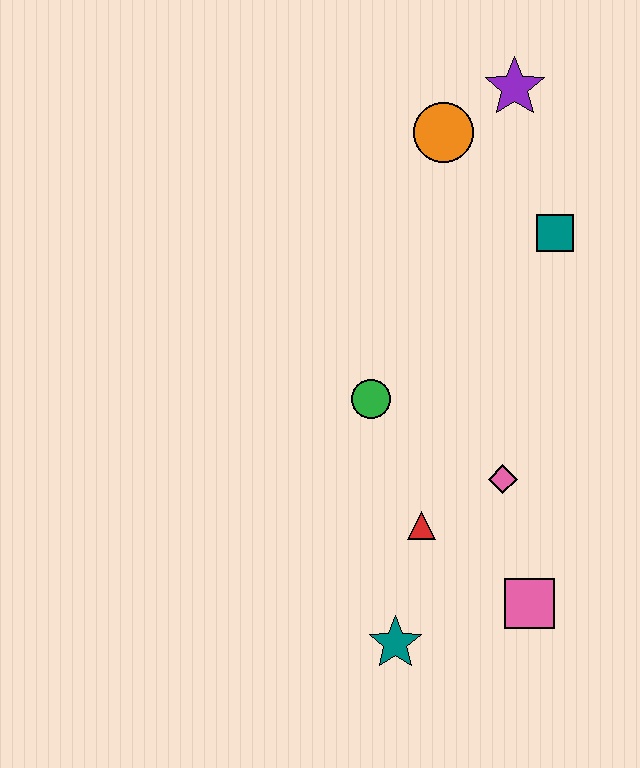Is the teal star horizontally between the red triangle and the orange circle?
No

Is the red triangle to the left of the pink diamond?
Yes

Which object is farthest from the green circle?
The purple star is farthest from the green circle.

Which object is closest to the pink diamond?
The red triangle is closest to the pink diamond.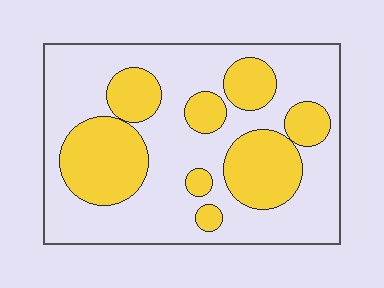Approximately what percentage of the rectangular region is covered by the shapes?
Approximately 35%.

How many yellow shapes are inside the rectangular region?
8.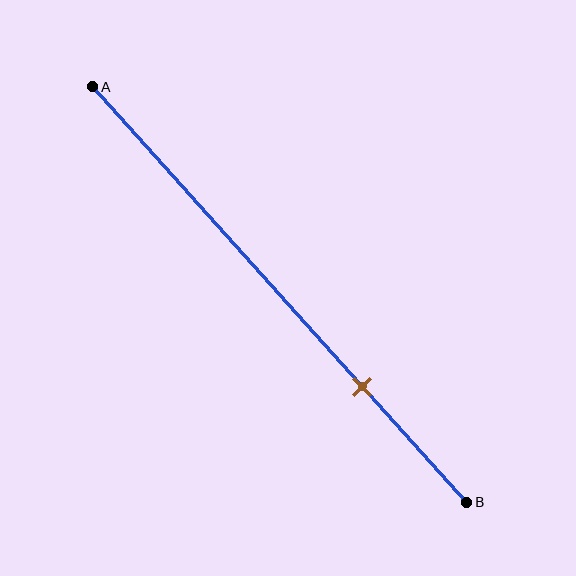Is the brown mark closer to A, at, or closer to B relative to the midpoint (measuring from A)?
The brown mark is closer to point B than the midpoint of segment AB.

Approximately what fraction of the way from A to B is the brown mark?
The brown mark is approximately 70% of the way from A to B.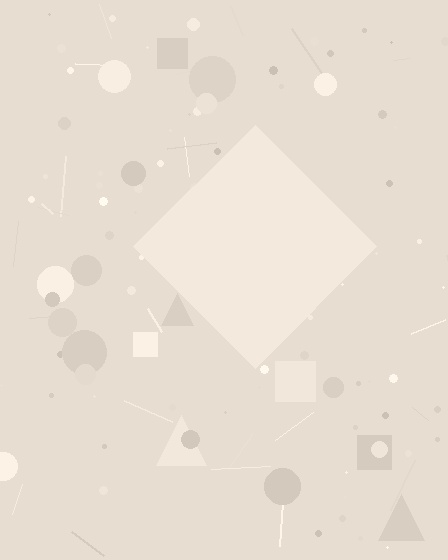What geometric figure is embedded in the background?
A diamond is embedded in the background.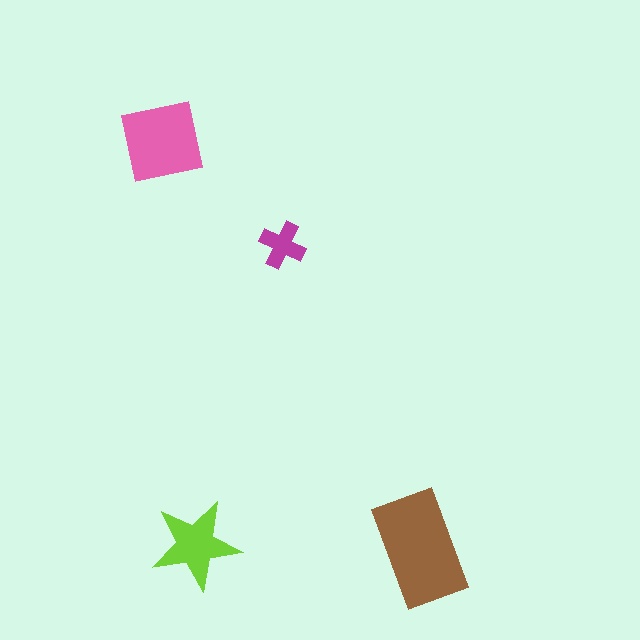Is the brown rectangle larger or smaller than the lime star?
Larger.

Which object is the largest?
The brown rectangle.